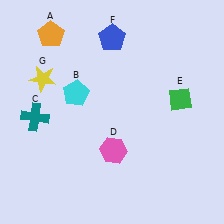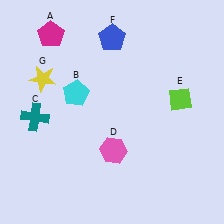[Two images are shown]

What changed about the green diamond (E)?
In Image 1, E is green. In Image 2, it changed to lime.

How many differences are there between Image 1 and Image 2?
There are 2 differences between the two images.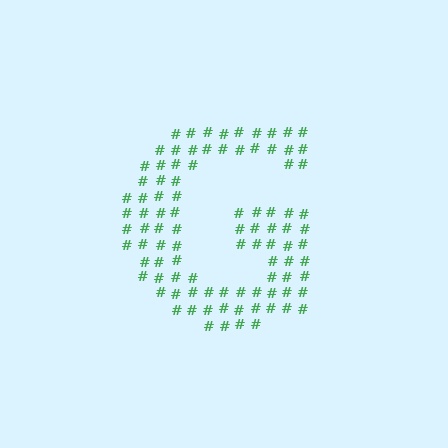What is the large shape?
The large shape is the letter G.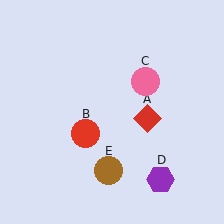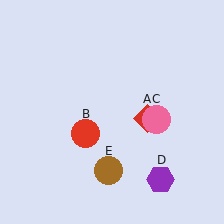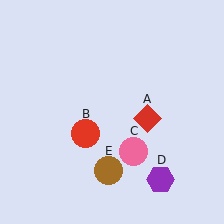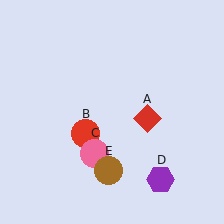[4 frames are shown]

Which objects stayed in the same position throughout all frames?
Red diamond (object A) and red circle (object B) and purple hexagon (object D) and brown circle (object E) remained stationary.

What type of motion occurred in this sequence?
The pink circle (object C) rotated clockwise around the center of the scene.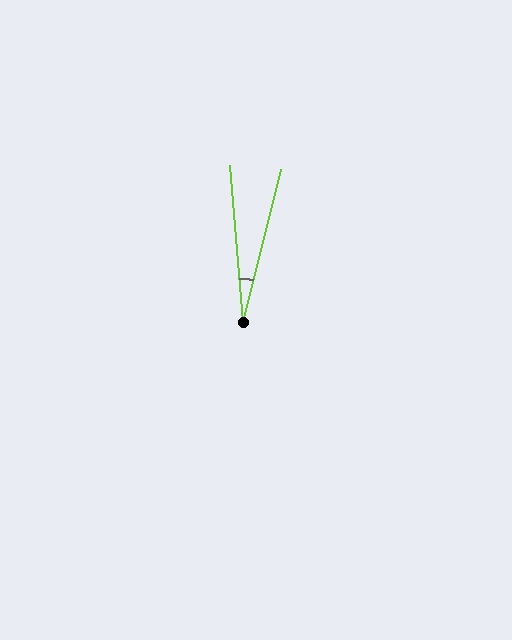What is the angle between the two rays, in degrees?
Approximately 19 degrees.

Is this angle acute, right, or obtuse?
It is acute.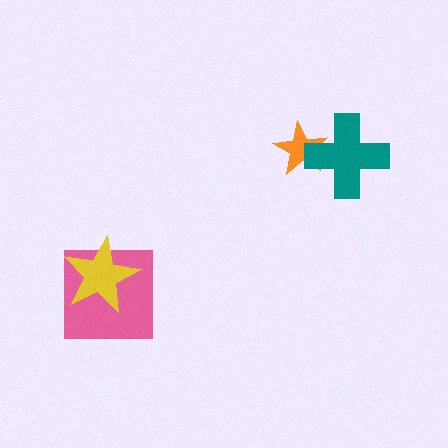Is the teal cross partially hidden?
No, no other shape covers it.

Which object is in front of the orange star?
The teal cross is in front of the orange star.